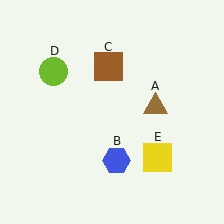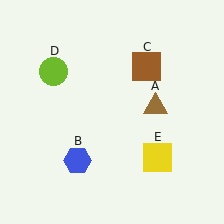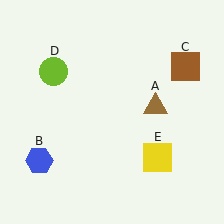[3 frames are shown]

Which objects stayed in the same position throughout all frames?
Brown triangle (object A) and lime circle (object D) and yellow square (object E) remained stationary.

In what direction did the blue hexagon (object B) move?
The blue hexagon (object B) moved left.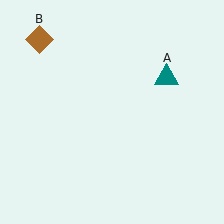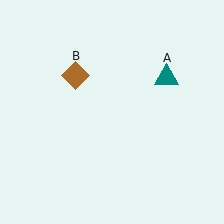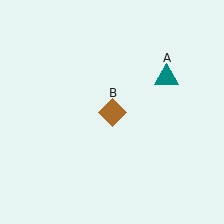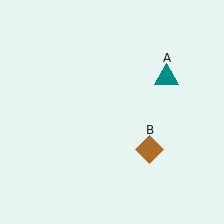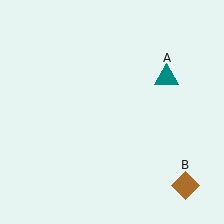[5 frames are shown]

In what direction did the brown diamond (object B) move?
The brown diamond (object B) moved down and to the right.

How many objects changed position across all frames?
1 object changed position: brown diamond (object B).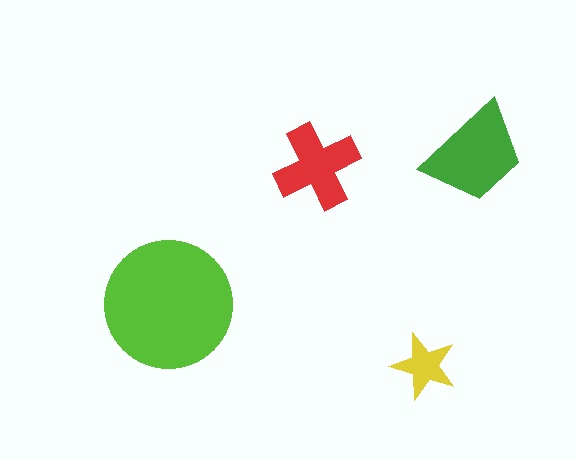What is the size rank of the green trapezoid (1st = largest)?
2nd.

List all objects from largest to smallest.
The lime circle, the green trapezoid, the red cross, the yellow star.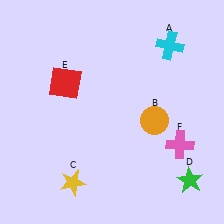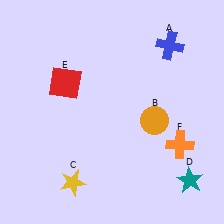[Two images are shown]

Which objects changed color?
A changed from cyan to blue. D changed from green to teal. F changed from pink to orange.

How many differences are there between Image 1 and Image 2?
There are 3 differences between the two images.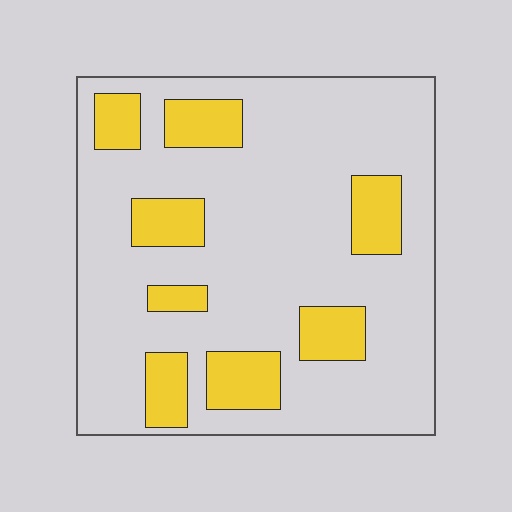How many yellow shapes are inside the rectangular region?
8.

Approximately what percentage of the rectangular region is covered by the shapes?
Approximately 20%.